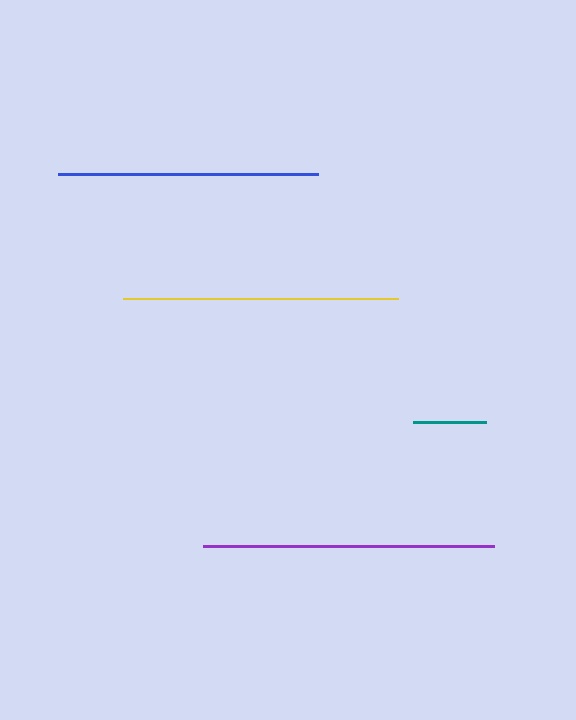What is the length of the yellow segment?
The yellow segment is approximately 275 pixels long.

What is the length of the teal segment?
The teal segment is approximately 73 pixels long.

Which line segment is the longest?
The purple line is the longest at approximately 291 pixels.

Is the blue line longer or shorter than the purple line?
The purple line is longer than the blue line.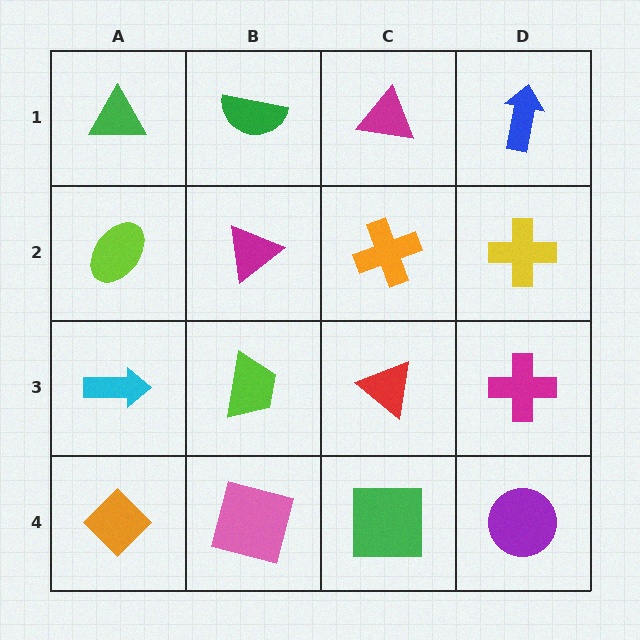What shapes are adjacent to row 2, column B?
A green semicircle (row 1, column B), a lime trapezoid (row 3, column B), a lime ellipse (row 2, column A), an orange cross (row 2, column C).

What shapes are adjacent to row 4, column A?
A cyan arrow (row 3, column A), a pink square (row 4, column B).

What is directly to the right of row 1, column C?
A blue arrow.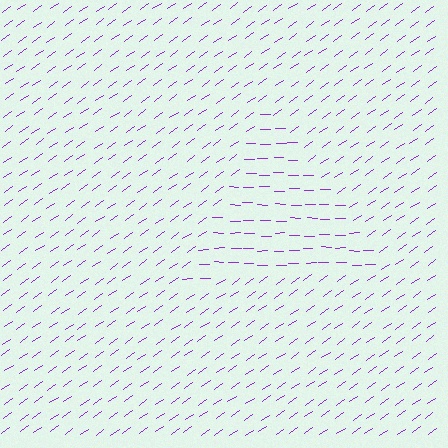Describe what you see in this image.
The image is filled with small purple line segments. A triangle region in the image has lines oriented differently from the surrounding lines, creating a visible texture boundary.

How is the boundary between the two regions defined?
The boundary is defined purely by a change in line orientation (approximately 36 degrees difference). All lines are the same color and thickness.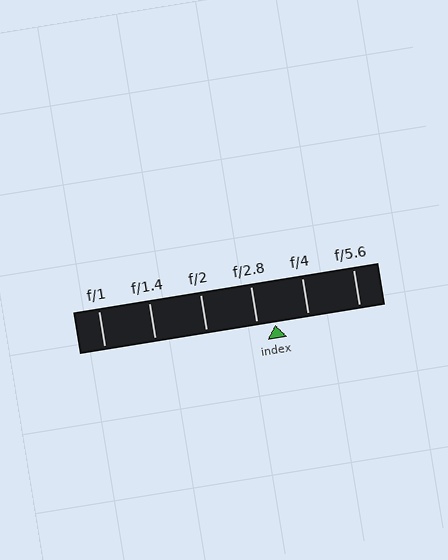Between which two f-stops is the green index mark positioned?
The index mark is between f/2.8 and f/4.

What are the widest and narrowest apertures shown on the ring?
The widest aperture shown is f/1 and the narrowest is f/5.6.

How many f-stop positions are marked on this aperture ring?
There are 6 f-stop positions marked.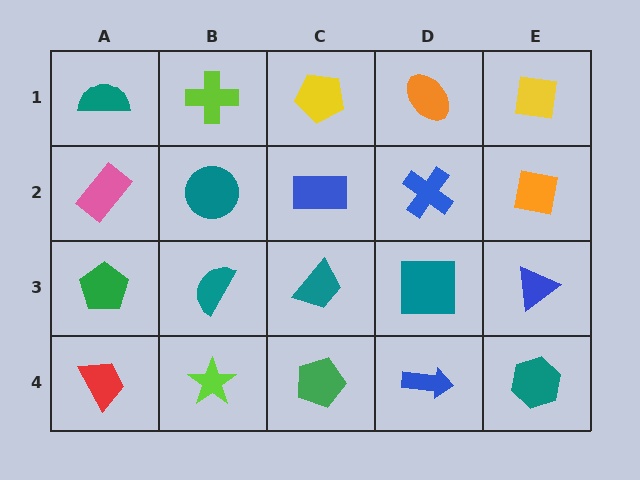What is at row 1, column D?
An orange ellipse.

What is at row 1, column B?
A lime cross.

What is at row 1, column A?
A teal semicircle.